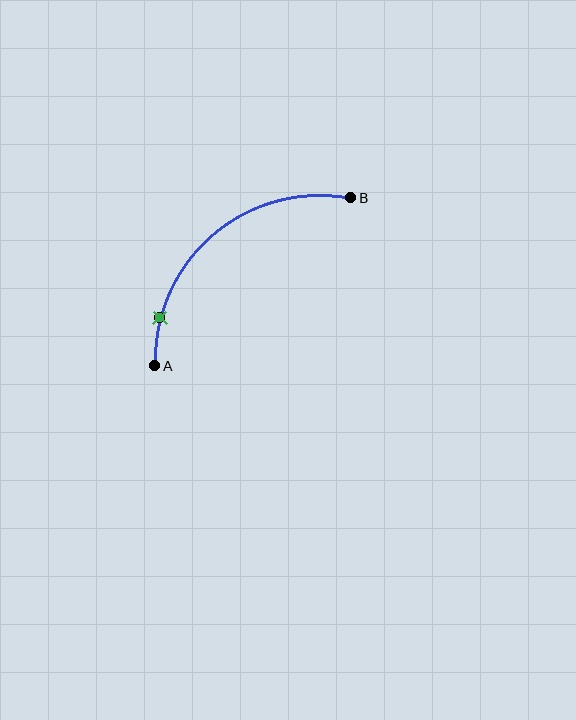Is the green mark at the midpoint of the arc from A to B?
No. The green mark lies on the arc but is closer to endpoint A. The arc midpoint would be at the point on the curve equidistant along the arc from both A and B.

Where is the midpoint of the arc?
The arc midpoint is the point on the curve farthest from the straight line joining A and B. It sits above and to the left of that line.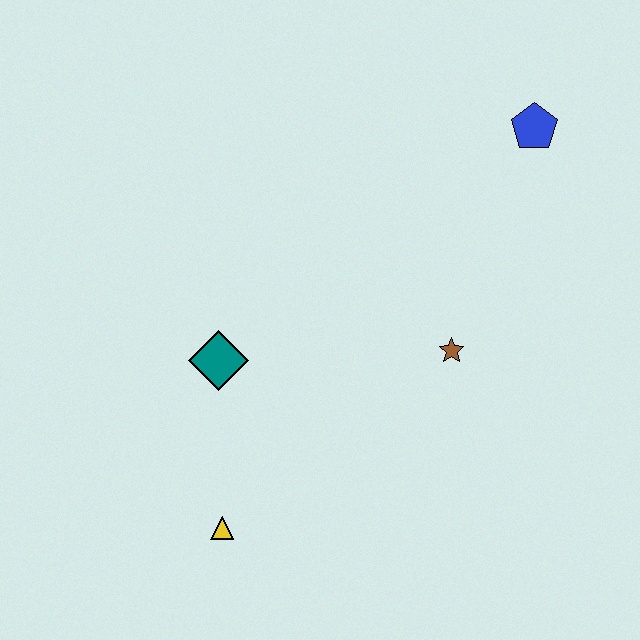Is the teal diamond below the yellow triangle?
No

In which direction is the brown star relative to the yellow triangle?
The brown star is to the right of the yellow triangle.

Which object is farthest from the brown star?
The yellow triangle is farthest from the brown star.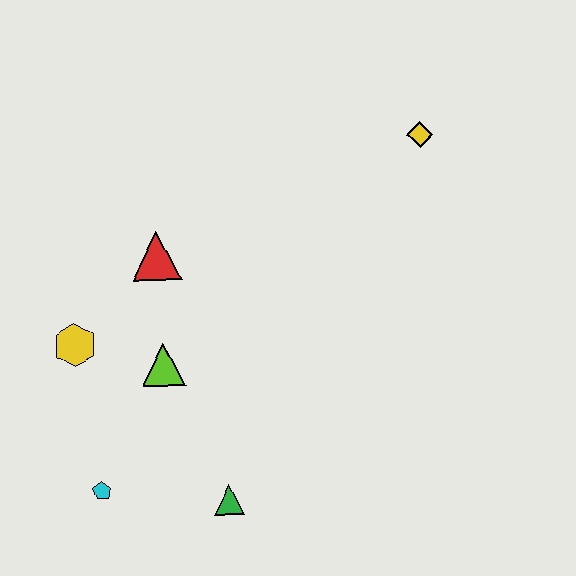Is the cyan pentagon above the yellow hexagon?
No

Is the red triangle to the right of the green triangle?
No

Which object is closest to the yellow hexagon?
The lime triangle is closest to the yellow hexagon.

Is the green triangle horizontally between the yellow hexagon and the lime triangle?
No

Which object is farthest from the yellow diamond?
The cyan pentagon is farthest from the yellow diamond.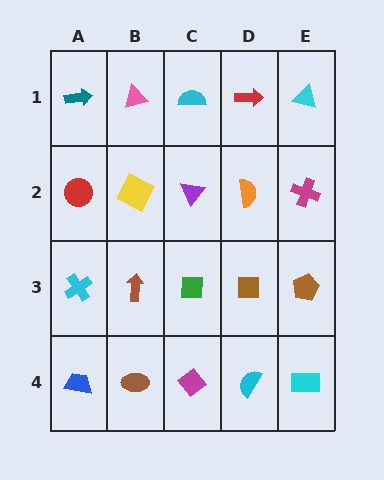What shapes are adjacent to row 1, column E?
A magenta cross (row 2, column E), a red arrow (row 1, column D).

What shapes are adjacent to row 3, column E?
A magenta cross (row 2, column E), a cyan rectangle (row 4, column E), a brown square (row 3, column D).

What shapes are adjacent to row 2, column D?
A red arrow (row 1, column D), a brown square (row 3, column D), a purple triangle (row 2, column C), a magenta cross (row 2, column E).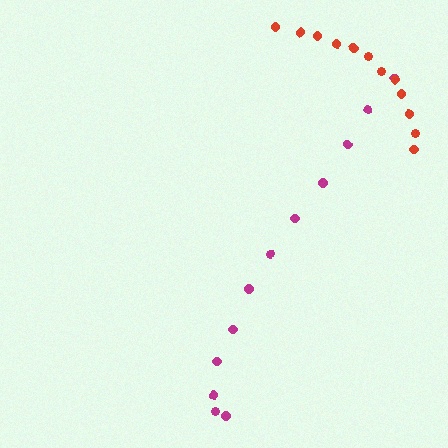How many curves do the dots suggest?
There are 2 distinct paths.